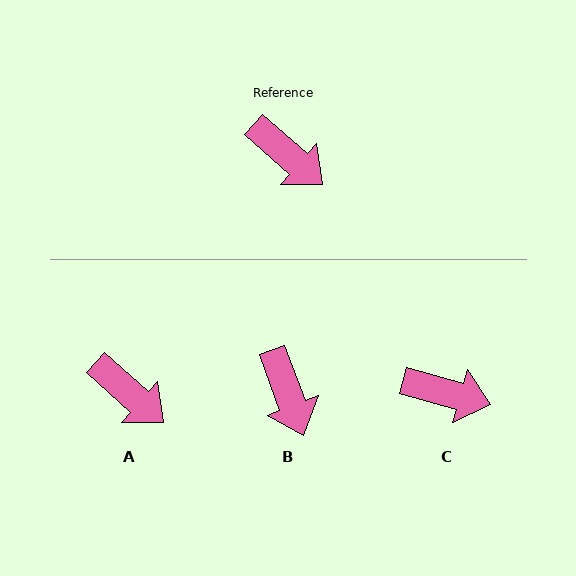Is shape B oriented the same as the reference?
No, it is off by about 28 degrees.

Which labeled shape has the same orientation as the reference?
A.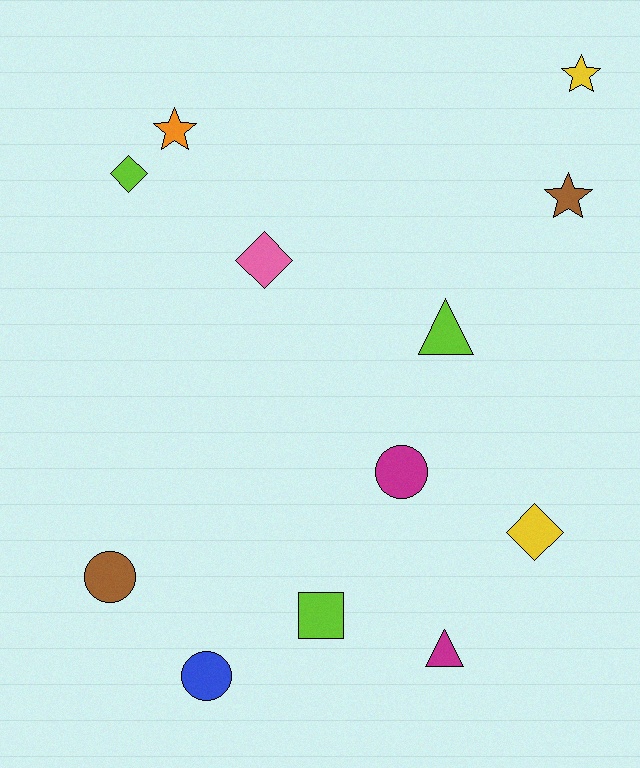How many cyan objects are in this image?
There are no cyan objects.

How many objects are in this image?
There are 12 objects.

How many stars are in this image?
There are 3 stars.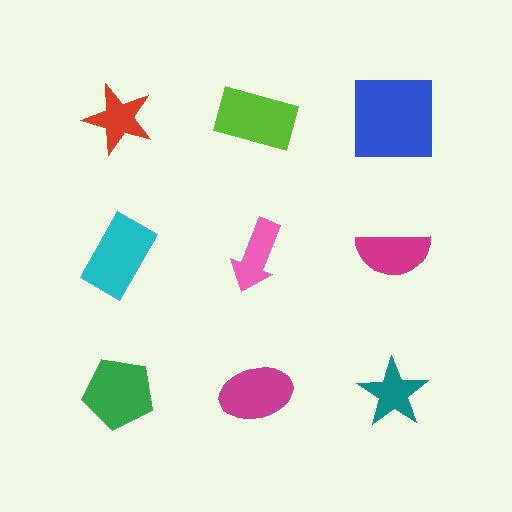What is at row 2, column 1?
A cyan rectangle.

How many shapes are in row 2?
3 shapes.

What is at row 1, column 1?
A red star.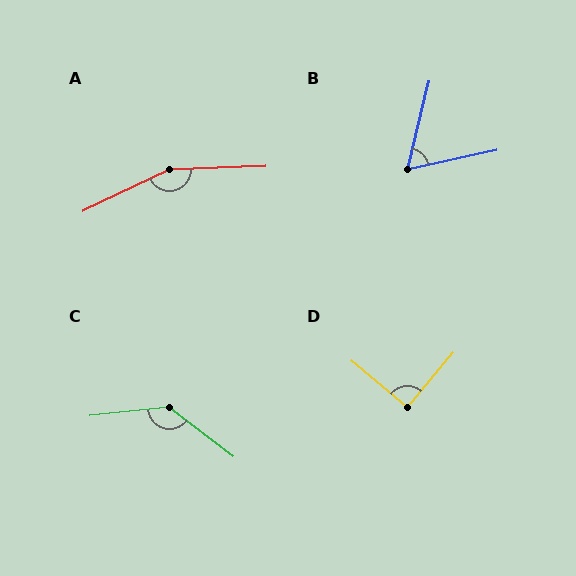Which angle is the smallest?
B, at approximately 64 degrees.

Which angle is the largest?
A, at approximately 157 degrees.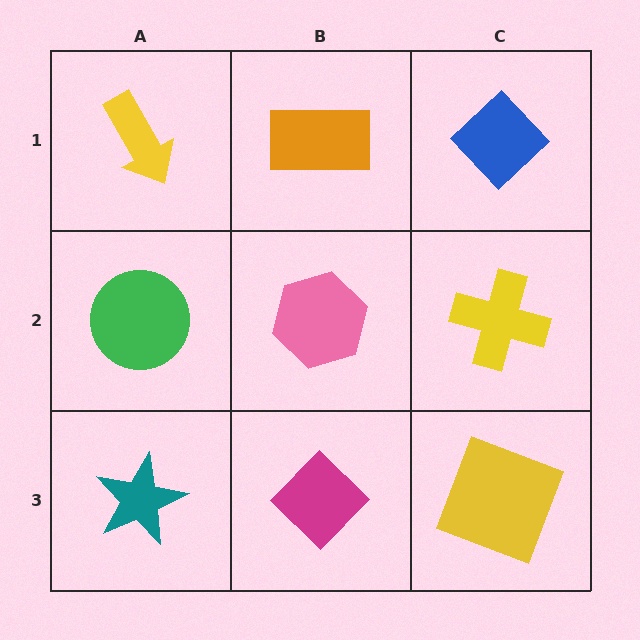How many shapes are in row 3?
3 shapes.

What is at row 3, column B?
A magenta diamond.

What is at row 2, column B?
A pink hexagon.